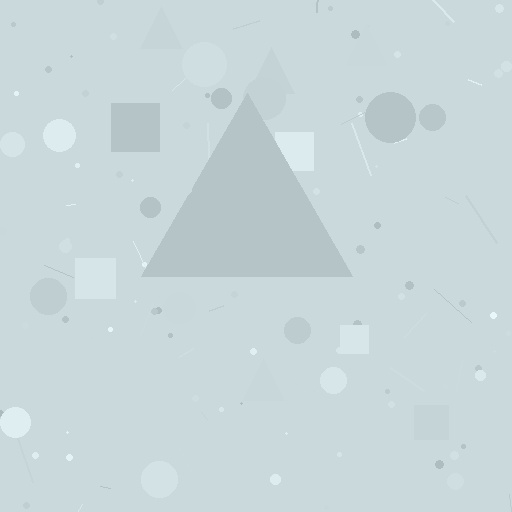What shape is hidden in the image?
A triangle is hidden in the image.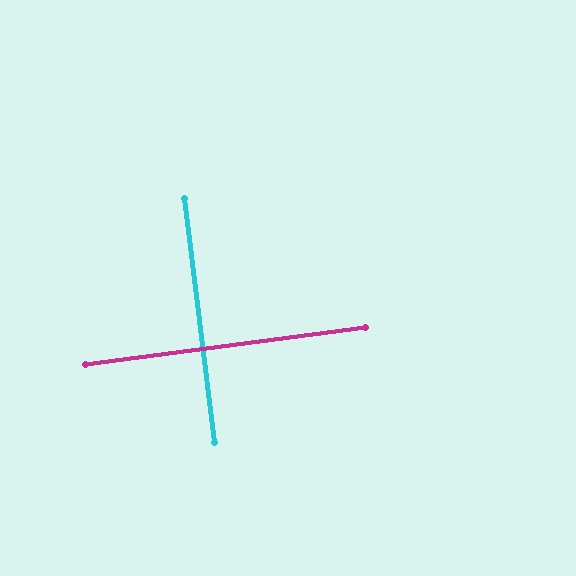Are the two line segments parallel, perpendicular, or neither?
Perpendicular — they meet at approximately 90°.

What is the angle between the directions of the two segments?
Approximately 90 degrees.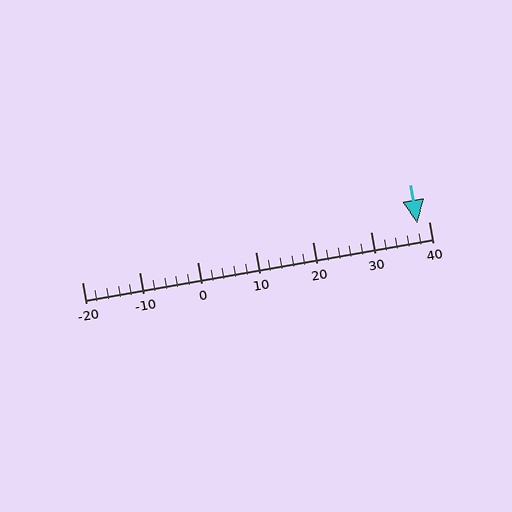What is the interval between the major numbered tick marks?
The major tick marks are spaced 10 units apart.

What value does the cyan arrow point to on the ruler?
The cyan arrow points to approximately 38.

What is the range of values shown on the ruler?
The ruler shows values from -20 to 40.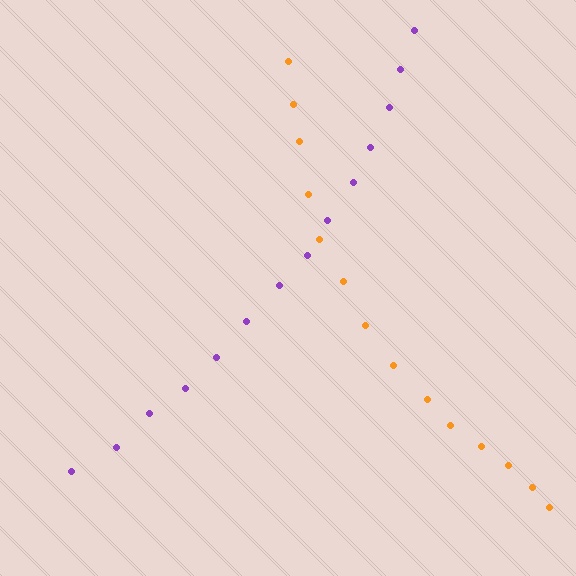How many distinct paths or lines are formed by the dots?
There are 2 distinct paths.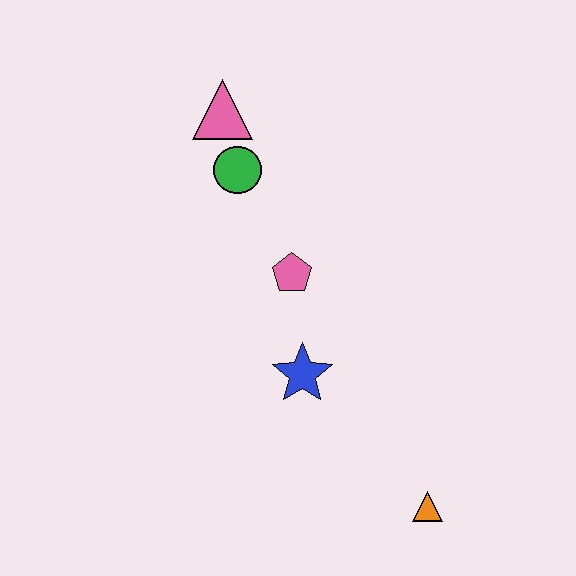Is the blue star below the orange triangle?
No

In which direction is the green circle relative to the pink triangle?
The green circle is below the pink triangle.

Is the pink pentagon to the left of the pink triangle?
No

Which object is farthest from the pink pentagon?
The orange triangle is farthest from the pink pentagon.